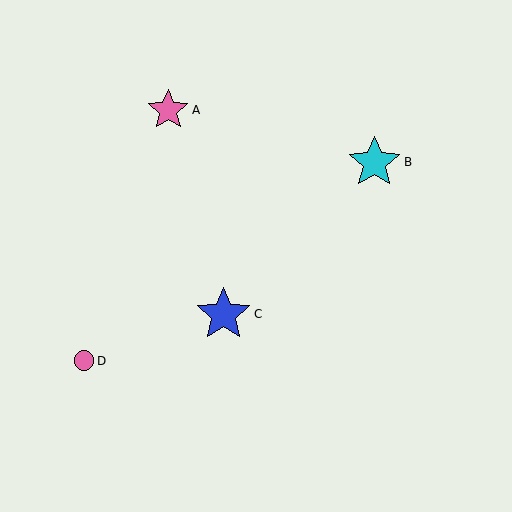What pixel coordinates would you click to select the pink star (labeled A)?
Click at (168, 110) to select the pink star A.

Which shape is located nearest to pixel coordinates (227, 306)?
The blue star (labeled C) at (224, 314) is nearest to that location.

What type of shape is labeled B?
Shape B is a cyan star.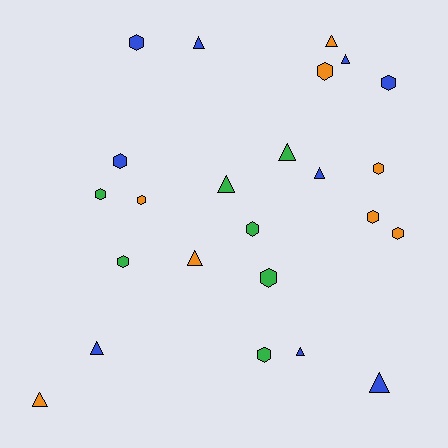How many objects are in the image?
There are 24 objects.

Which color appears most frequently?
Blue, with 9 objects.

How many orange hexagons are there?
There are 5 orange hexagons.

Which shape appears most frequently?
Hexagon, with 13 objects.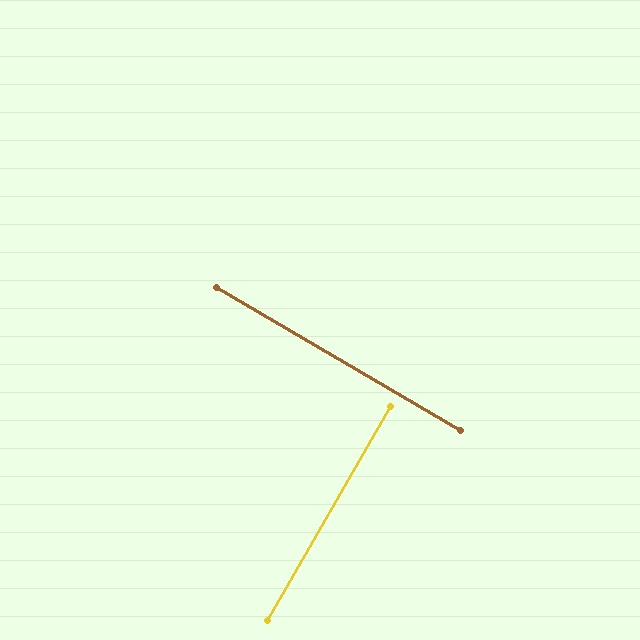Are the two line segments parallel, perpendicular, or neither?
Perpendicular — they meet at approximately 89°.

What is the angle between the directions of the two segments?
Approximately 89 degrees.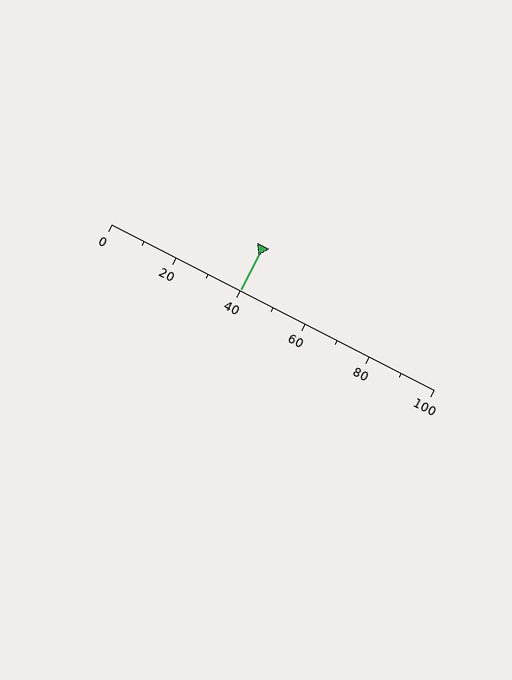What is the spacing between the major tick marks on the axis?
The major ticks are spaced 20 apart.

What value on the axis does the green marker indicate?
The marker indicates approximately 40.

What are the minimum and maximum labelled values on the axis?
The axis runs from 0 to 100.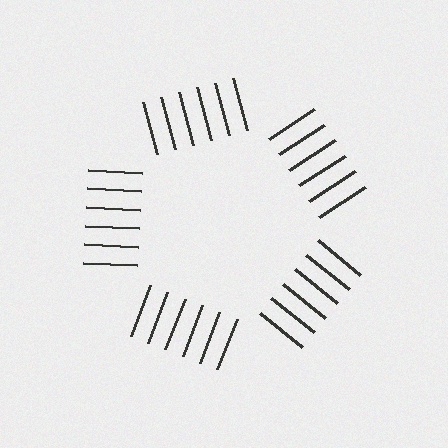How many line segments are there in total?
30 — 6 along each of the 5 edges.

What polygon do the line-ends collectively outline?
An illusory pentagon — the line segments terminate on its edges but no continuous stroke is drawn.